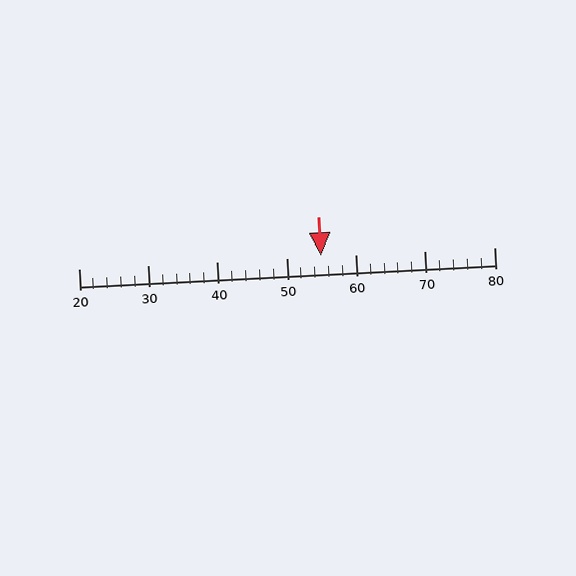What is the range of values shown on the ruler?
The ruler shows values from 20 to 80.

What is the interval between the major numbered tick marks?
The major tick marks are spaced 10 units apart.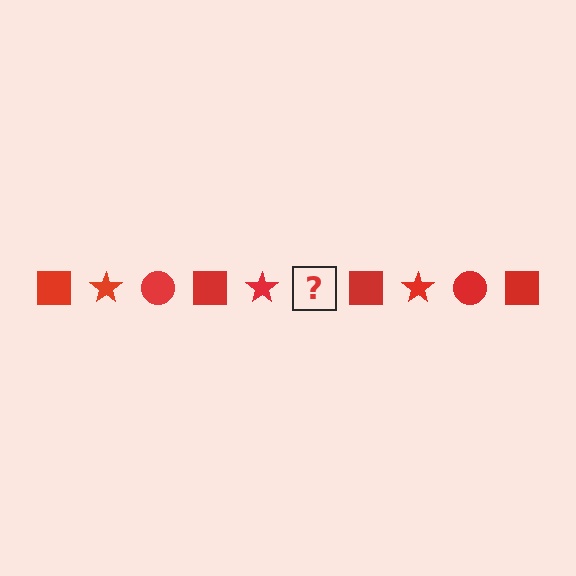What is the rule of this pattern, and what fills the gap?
The rule is that the pattern cycles through square, star, circle shapes in red. The gap should be filled with a red circle.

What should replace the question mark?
The question mark should be replaced with a red circle.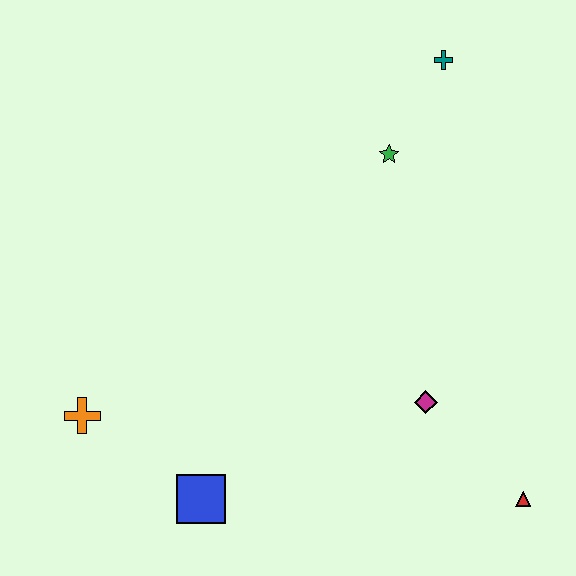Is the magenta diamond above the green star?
No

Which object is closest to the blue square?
The orange cross is closest to the blue square.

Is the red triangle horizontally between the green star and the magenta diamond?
No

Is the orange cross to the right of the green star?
No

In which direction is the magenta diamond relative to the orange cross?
The magenta diamond is to the right of the orange cross.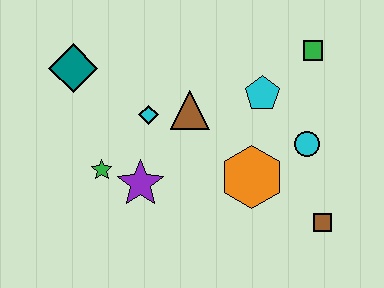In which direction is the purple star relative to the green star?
The purple star is to the right of the green star.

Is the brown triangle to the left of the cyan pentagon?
Yes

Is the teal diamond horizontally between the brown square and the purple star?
No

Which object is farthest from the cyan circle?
The teal diamond is farthest from the cyan circle.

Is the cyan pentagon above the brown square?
Yes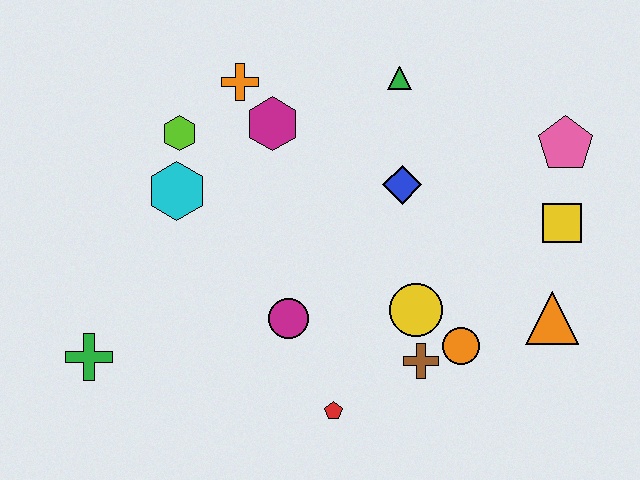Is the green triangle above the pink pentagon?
Yes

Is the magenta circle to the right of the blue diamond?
No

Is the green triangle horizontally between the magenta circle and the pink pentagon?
Yes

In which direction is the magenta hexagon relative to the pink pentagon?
The magenta hexagon is to the left of the pink pentagon.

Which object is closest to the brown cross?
The orange circle is closest to the brown cross.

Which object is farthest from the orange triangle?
The green cross is farthest from the orange triangle.